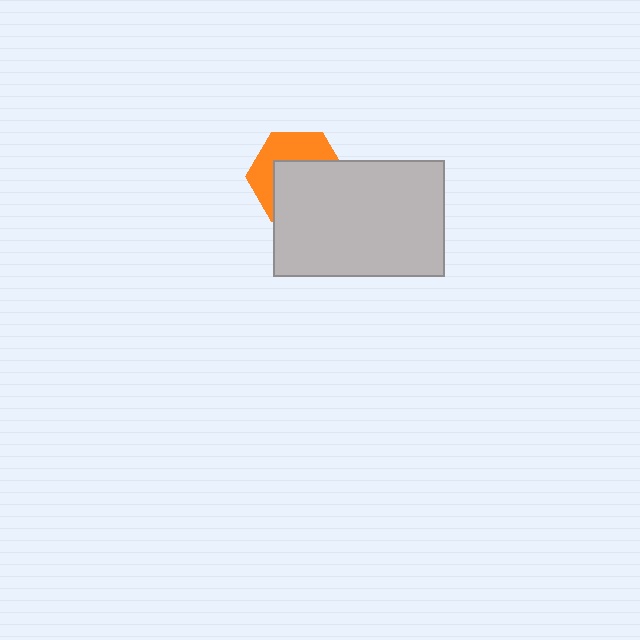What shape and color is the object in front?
The object in front is a light gray rectangle.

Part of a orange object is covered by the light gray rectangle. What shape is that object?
It is a hexagon.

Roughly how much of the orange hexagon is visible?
A small part of it is visible (roughly 43%).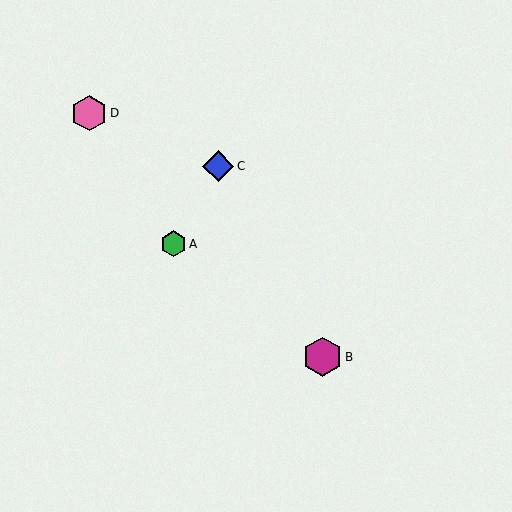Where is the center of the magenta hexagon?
The center of the magenta hexagon is at (322, 357).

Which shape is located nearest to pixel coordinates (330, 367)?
The magenta hexagon (labeled B) at (322, 357) is nearest to that location.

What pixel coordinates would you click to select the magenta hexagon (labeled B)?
Click at (322, 357) to select the magenta hexagon B.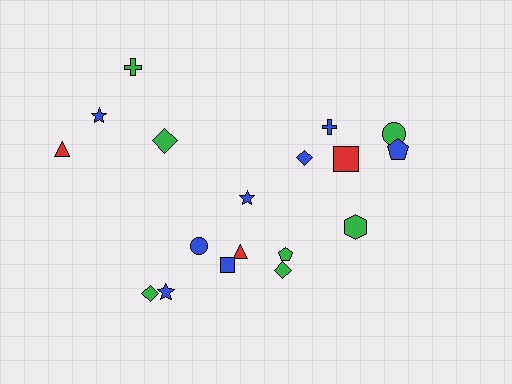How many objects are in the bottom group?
There are 8 objects.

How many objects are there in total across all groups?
There are 19 objects.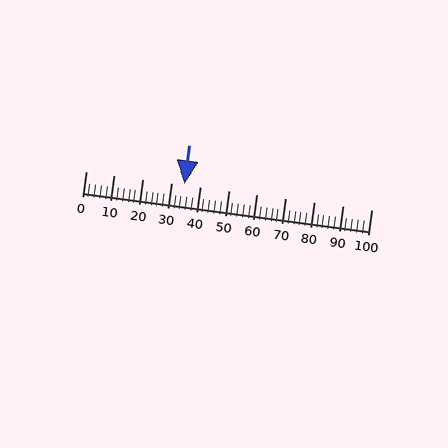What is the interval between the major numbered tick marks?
The major tick marks are spaced 10 units apart.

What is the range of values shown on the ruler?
The ruler shows values from 0 to 100.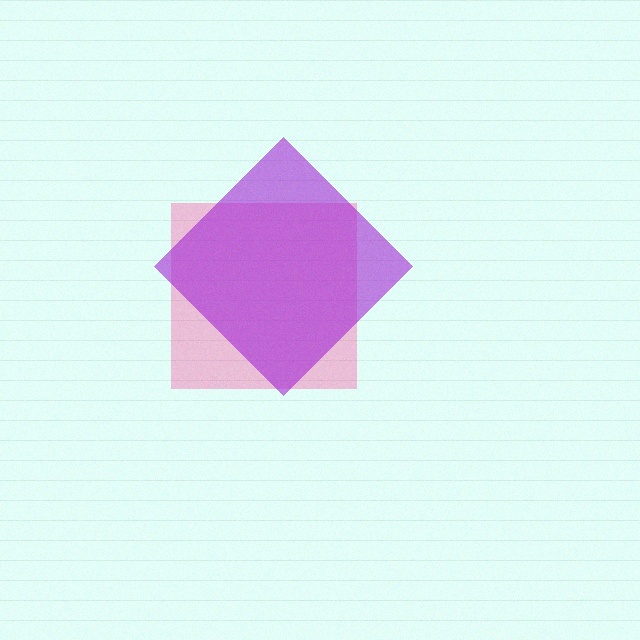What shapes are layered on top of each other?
The layered shapes are: a pink square, a purple diamond.